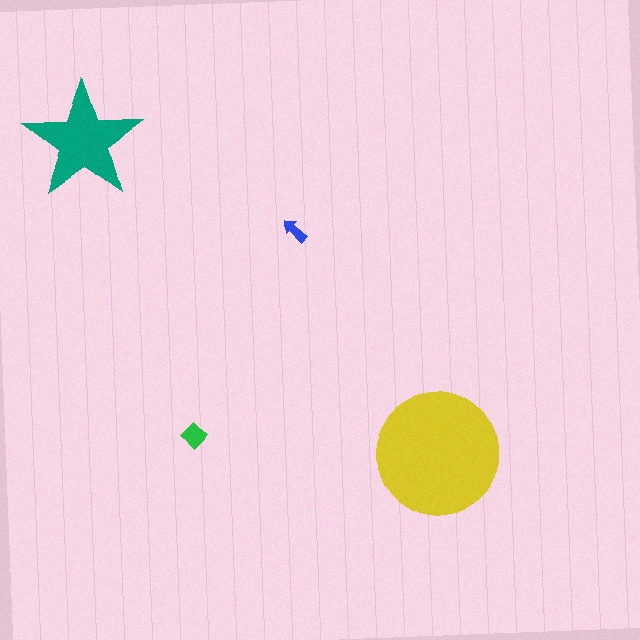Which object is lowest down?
The yellow circle is bottommost.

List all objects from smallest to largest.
The blue arrow, the green diamond, the teal star, the yellow circle.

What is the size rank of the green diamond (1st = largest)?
3rd.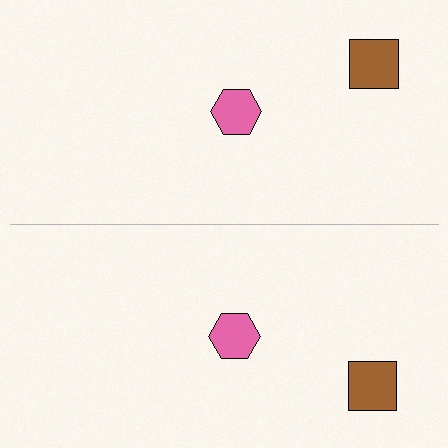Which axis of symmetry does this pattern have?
The pattern has a horizontal axis of symmetry running through the center of the image.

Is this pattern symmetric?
Yes, this pattern has bilateral (reflection) symmetry.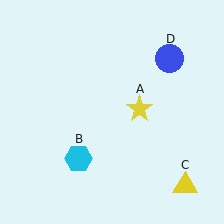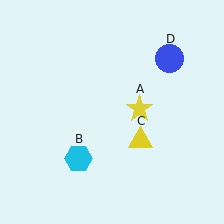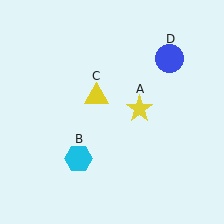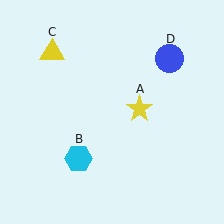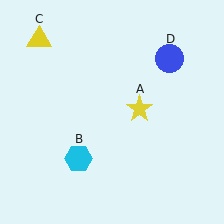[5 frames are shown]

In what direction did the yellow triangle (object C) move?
The yellow triangle (object C) moved up and to the left.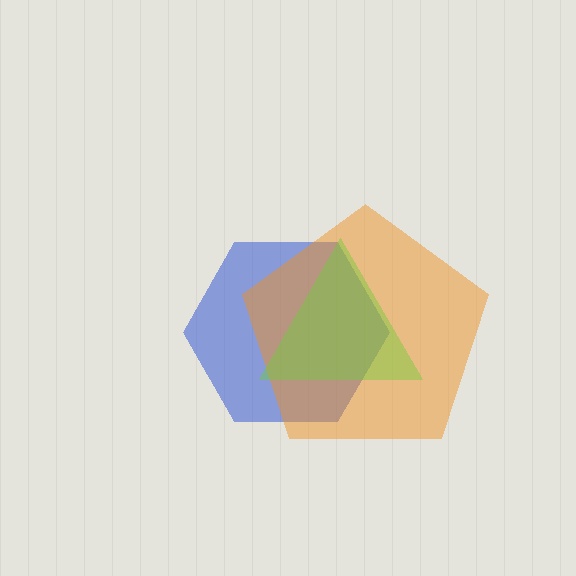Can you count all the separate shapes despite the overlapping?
Yes, there are 3 separate shapes.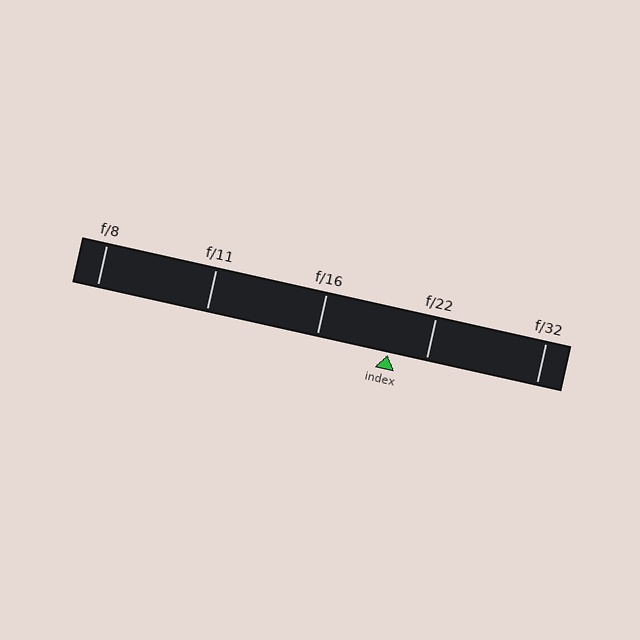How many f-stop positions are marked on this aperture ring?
There are 5 f-stop positions marked.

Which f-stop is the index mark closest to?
The index mark is closest to f/22.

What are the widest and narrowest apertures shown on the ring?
The widest aperture shown is f/8 and the narrowest is f/32.